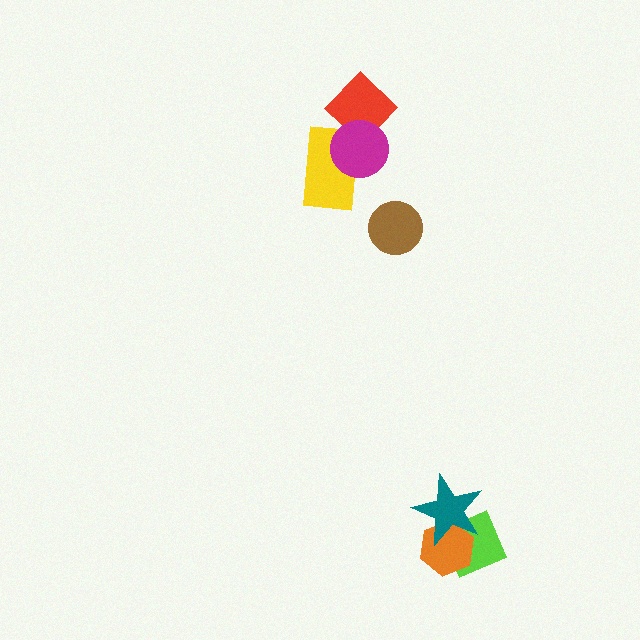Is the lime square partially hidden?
Yes, it is partially covered by another shape.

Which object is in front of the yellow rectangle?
The magenta circle is in front of the yellow rectangle.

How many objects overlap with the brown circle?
0 objects overlap with the brown circle.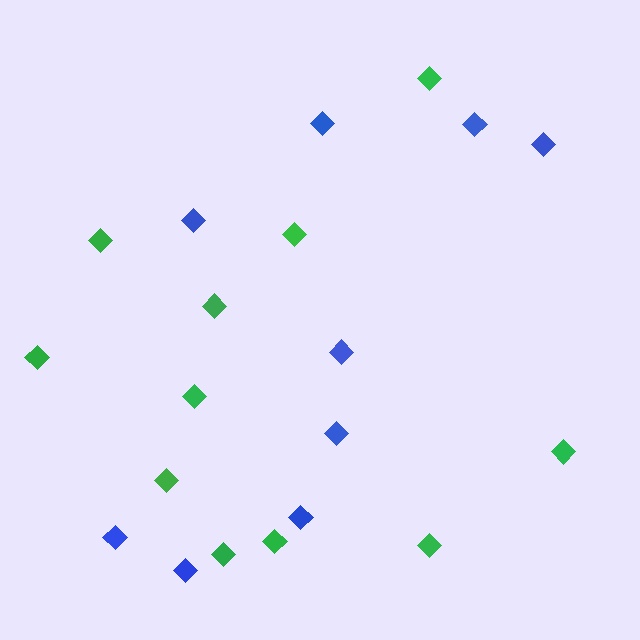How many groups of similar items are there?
There are 2 groups: one group of blue diamonds (9) and one group of green diamonds (11).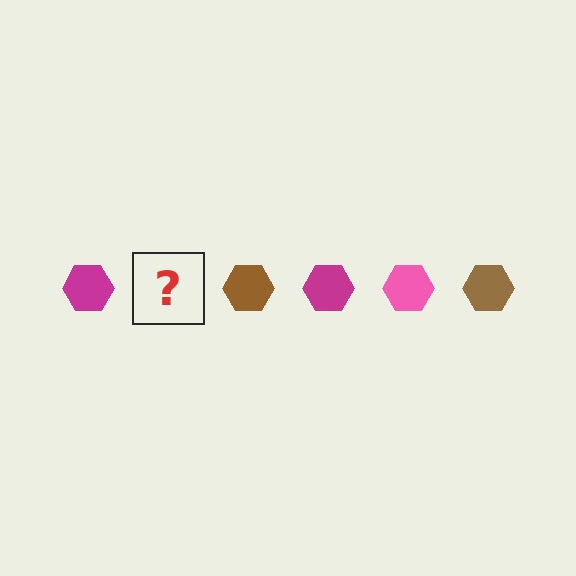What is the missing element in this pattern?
The missing element is a pink hexagon.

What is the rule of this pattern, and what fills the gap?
The rule is that the pattern cycles through magenta, pink, brown hexagons. The gap should be filled with a pink hexagon.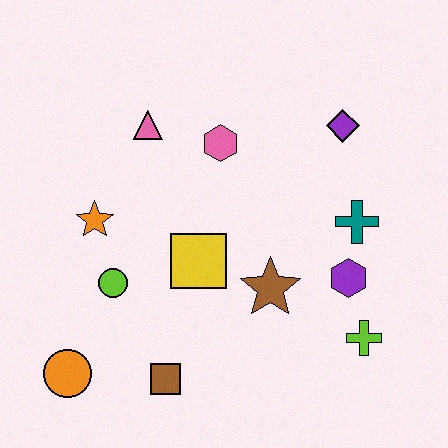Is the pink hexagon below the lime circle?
No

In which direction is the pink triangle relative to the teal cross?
The pink triangle is to the left of the teal cross.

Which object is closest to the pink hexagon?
The pink triangle is closest to the pink hexagon.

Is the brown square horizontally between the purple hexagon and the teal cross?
No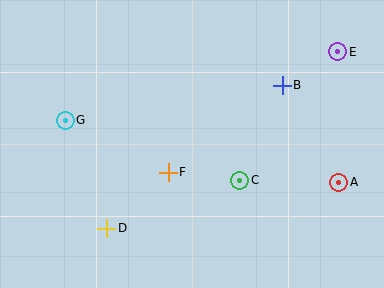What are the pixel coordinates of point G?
Point G is at (65, 120).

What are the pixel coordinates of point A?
Point A is at (339, 182).